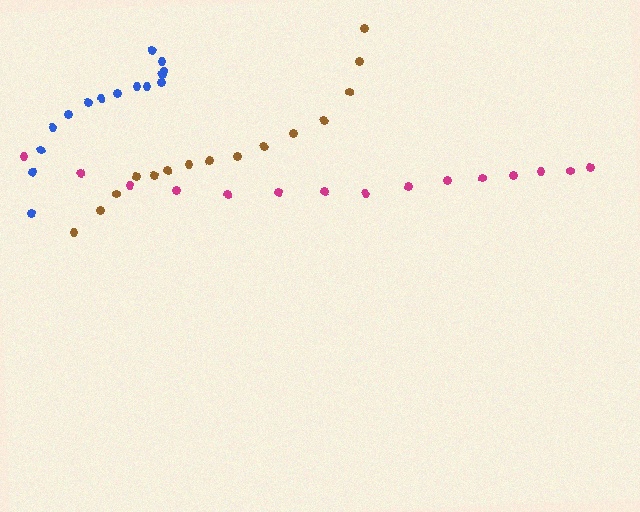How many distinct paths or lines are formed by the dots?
There are 3 distinct paths.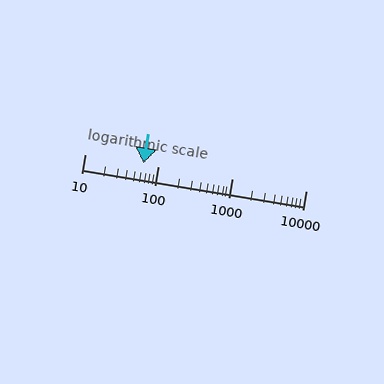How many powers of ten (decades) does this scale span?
The scale spans 3 decades, from 10 to 10000.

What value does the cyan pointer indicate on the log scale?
The pointer indicates approximately 63.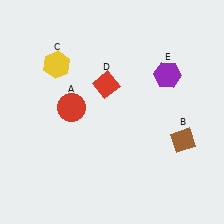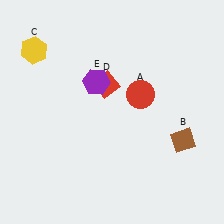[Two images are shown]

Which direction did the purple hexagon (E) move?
The purple hexagon (E) moved left.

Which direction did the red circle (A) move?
The red circle (A) moved right.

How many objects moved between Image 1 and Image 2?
3 objects moved between the two images.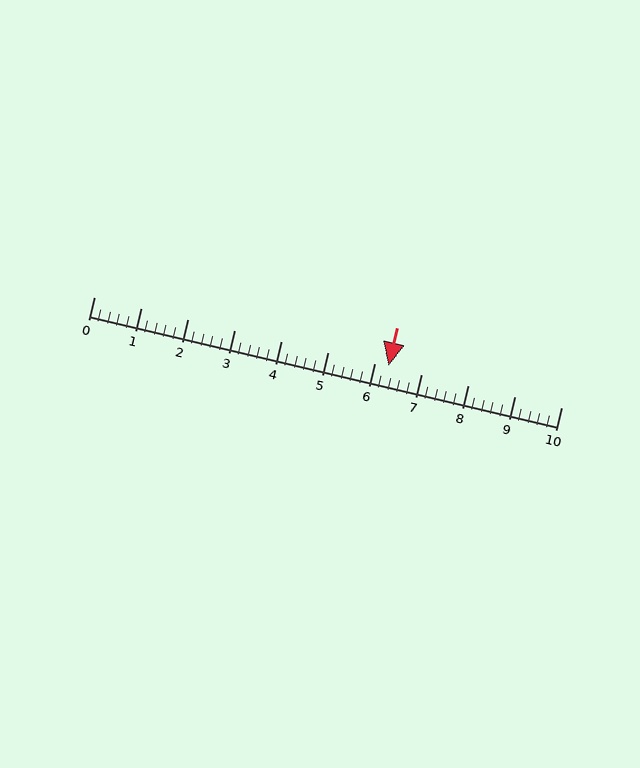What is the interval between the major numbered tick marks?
The major tick marks are spaced 1 units apart.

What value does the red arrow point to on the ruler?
The red arrow points to approximately 6.3.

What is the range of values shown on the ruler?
The ruler shows values from 0 to 10.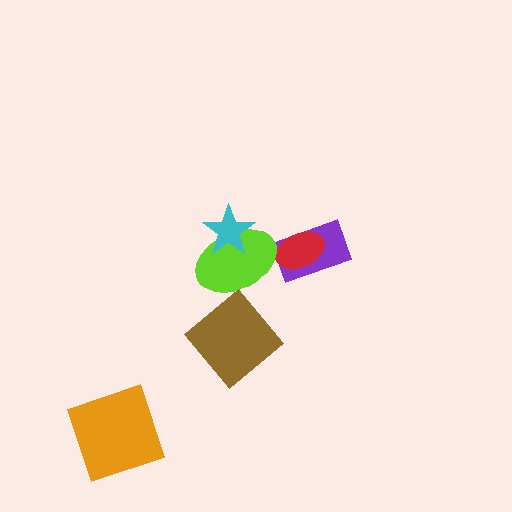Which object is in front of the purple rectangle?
The red ellipse is in front of the purple rectangle.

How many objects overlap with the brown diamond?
1 object overlaps with the brown diamond.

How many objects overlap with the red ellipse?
1 object overlaps with the red ellipse.